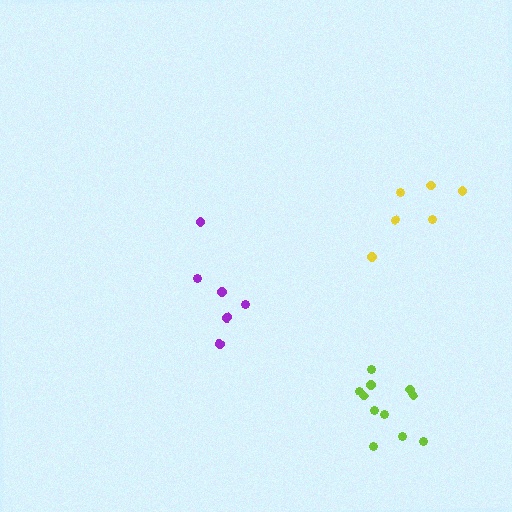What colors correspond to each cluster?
The clusters are colored: lime, purple, yellow.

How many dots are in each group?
Group 1: 11 dots, Group 2: 6 dots, Group 3: 6 dots (23 total).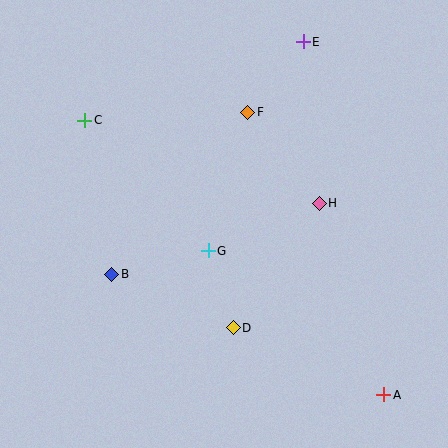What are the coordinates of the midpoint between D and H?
The midpoint between D and H is at (276, 265).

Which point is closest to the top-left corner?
Point C is closest to the top-left corner.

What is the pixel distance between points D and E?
The distance between D and E is 294 pixels.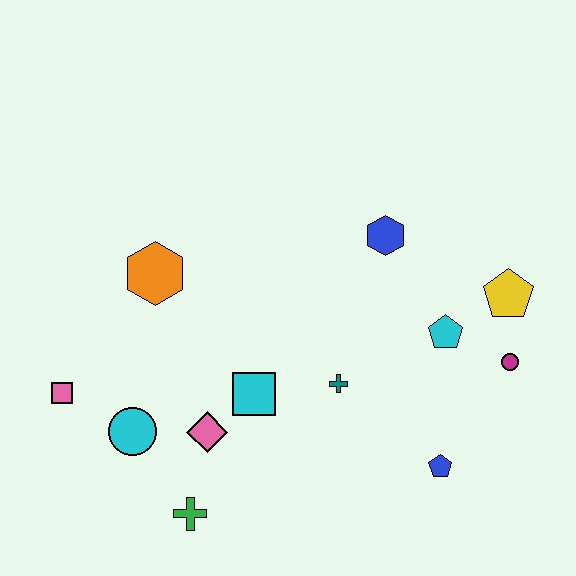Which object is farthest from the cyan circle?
The yellow pentagon is farthest from the cyan circle.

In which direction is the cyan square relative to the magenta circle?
The cyan square is to the left of the magenta circle.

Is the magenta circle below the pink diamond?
No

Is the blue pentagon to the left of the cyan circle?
No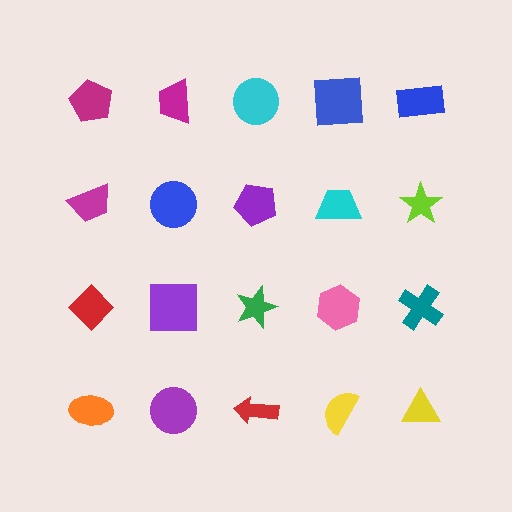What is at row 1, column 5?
A blue rectangle.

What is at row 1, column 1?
A magenta pentagon.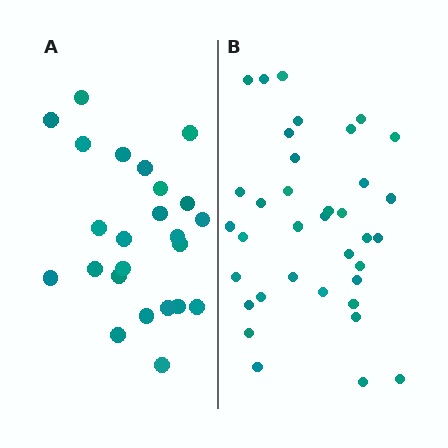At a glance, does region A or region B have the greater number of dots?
Region B (the right region) has more dots.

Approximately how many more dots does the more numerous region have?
Region B has roughly 12 or so more dots than region A.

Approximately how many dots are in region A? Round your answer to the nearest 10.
About 20 dots. (The exact count is 24, which rounds to 20.)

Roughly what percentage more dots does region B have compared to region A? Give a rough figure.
About 50% more.